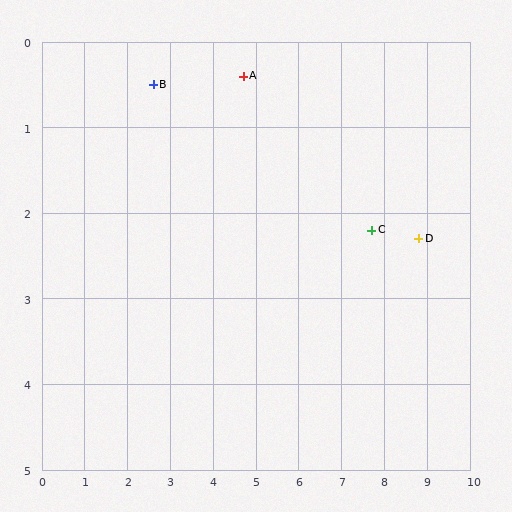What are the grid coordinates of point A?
Point A is at approximately (4.7, 0.4).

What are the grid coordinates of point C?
Point C is at approximately (7.7, 2.2).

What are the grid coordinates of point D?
Point D is at approximately (8.8, 2.3).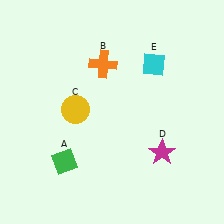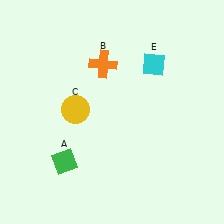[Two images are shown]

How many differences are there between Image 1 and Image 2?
There is 1 difference between the two images.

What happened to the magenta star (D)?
The magenta star (D) was removed in Image 2. It was in the bottom-right area of Image 1.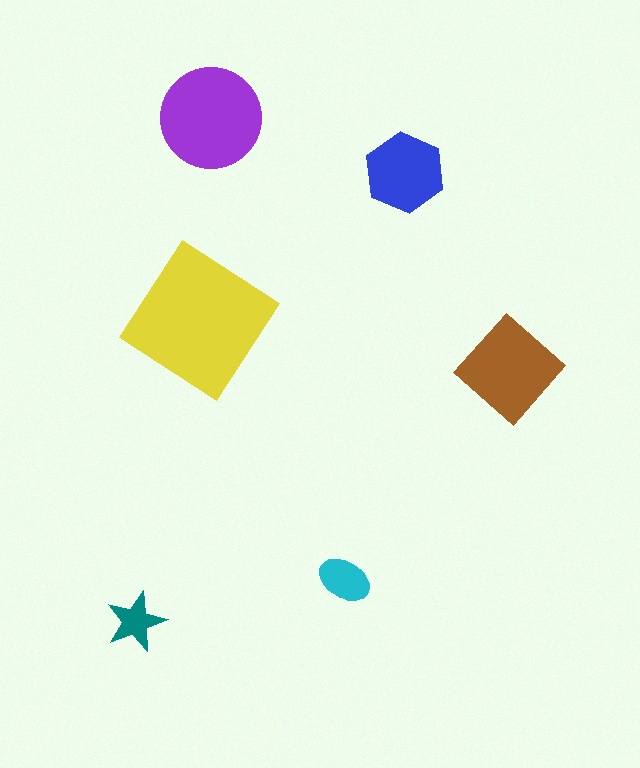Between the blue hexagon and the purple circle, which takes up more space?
The purple circle.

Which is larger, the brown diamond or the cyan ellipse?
The brown diamond.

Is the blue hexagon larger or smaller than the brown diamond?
Smaller.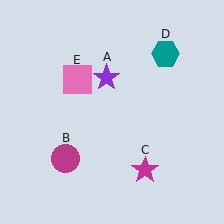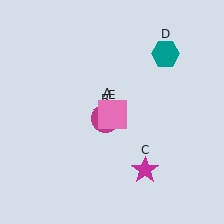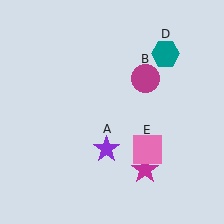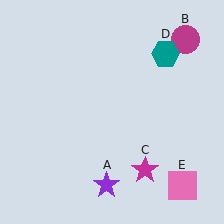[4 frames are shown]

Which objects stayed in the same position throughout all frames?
Magenta star (object C) and teal hexagon (object D) remained stationary.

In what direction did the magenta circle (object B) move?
The magenta circle (object B) moved up and to the right.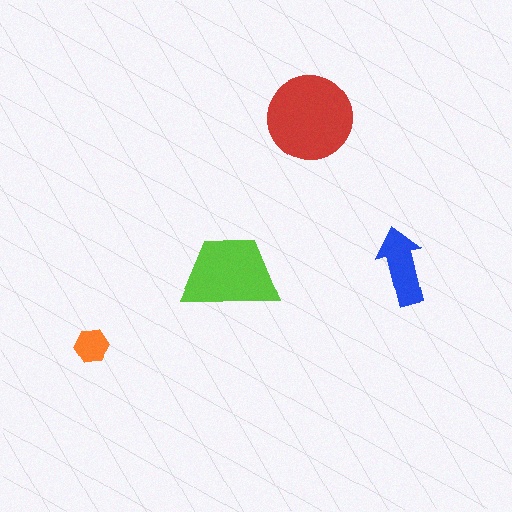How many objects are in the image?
There are 4 objects in the image.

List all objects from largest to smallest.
The red circle, the lime trapezoid, the blue arrow, the orange hexagon.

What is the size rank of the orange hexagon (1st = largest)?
4th.